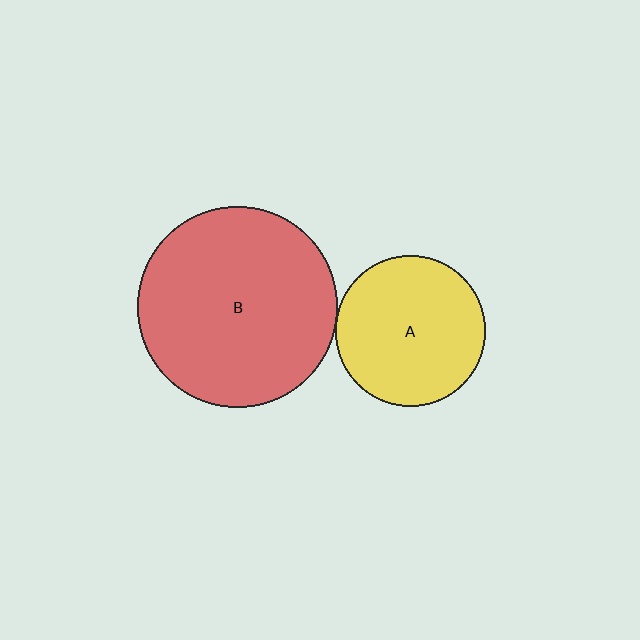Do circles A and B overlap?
Yes.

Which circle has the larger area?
Circle B (red).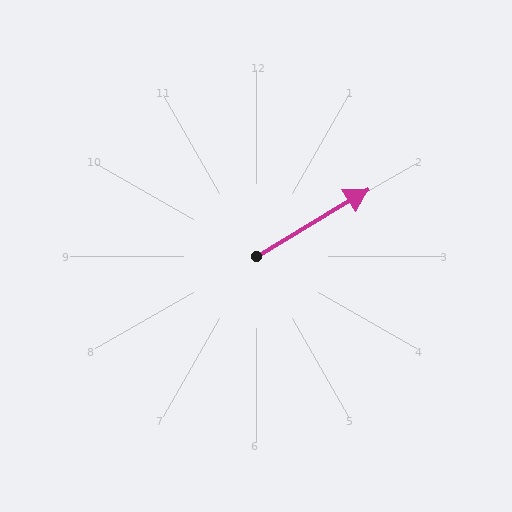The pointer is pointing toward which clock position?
Roughly 2 o'clock.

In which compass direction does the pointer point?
Northeast.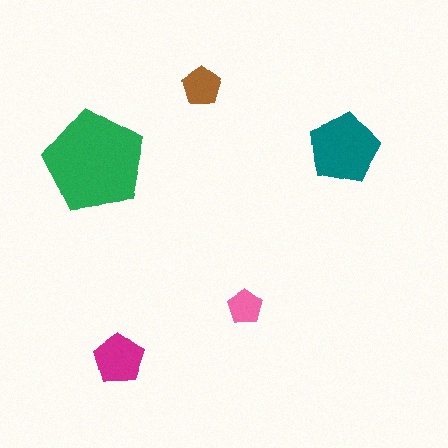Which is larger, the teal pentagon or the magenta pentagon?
The teal one.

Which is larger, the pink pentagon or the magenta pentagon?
The magenta one.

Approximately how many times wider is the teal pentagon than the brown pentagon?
About 2 times wider.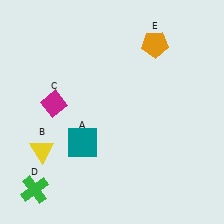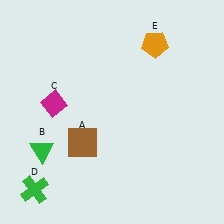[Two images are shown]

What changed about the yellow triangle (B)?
In Image 1, B is yellow. In Image 2, it changed to green.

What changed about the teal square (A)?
In Image 1, A is teal. In Image 2, it changed to brown.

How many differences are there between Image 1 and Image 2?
There are 2 differences between the two images.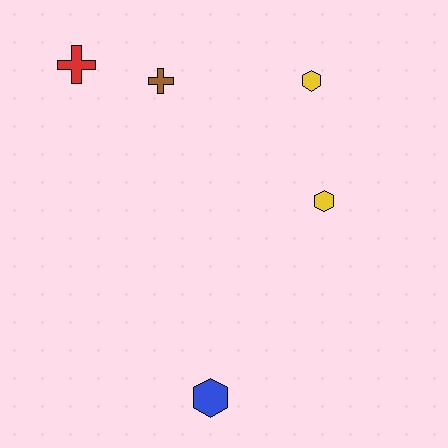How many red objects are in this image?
There is 1 red object.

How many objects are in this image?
There are 5 objects.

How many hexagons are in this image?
There are 3 hexagons.